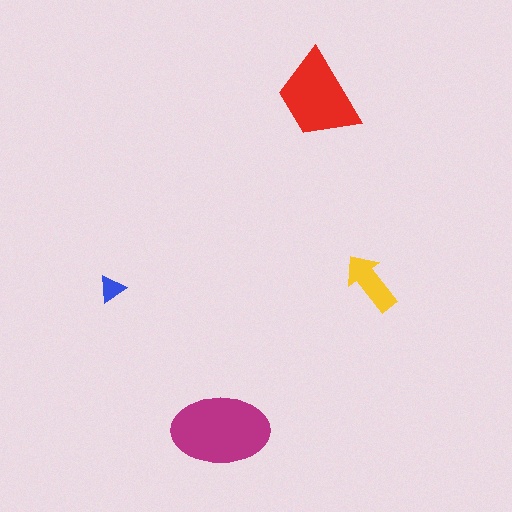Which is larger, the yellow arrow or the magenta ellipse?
The magenta ellipse.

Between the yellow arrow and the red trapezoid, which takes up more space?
The red trapezoid.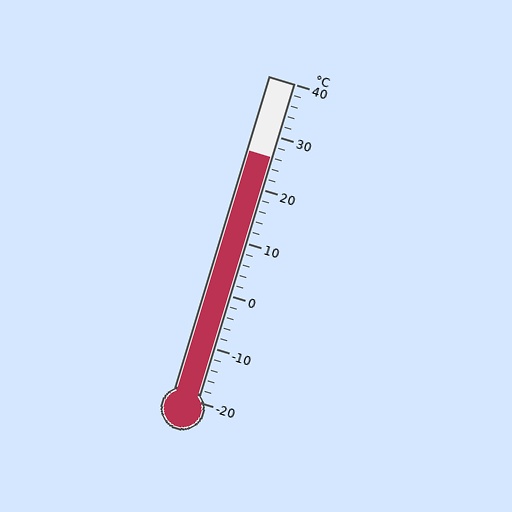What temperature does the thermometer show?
The thermometer shows approximately 26°C.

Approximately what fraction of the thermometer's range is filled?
The thermometer is filled to approximately 75% of its range.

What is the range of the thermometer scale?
The thermometer scale ranges from -20°C to 40°C.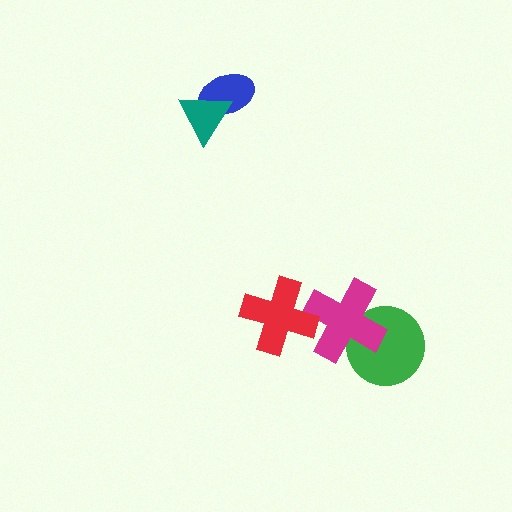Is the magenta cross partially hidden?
Yes, it is partially covered by another shape.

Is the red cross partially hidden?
No, no other shape covers it.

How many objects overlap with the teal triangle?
1 object overlaps with the teal triangle.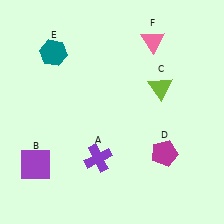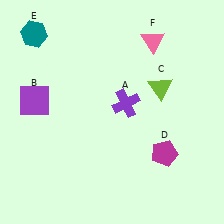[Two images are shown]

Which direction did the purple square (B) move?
The purple square (B) moved up.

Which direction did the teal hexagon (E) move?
The teal hexagon (E) moved left.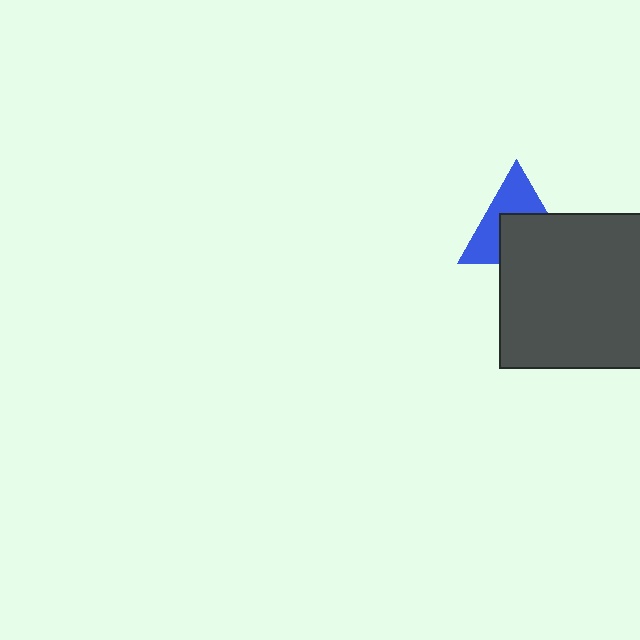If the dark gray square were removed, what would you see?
You would see the complete blue triangle.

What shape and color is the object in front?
The object in front is a dark gray square.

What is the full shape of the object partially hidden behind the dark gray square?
The partially hidden object is a blue triangle.